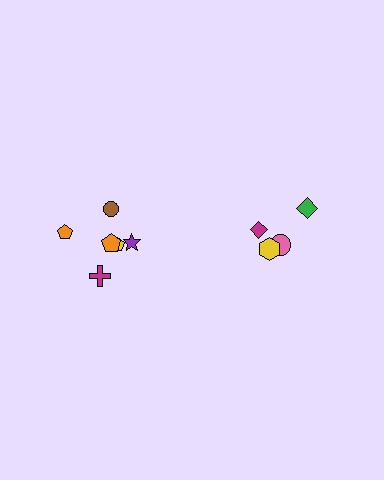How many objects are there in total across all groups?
There are 10 objects.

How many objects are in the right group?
There are 4 objects.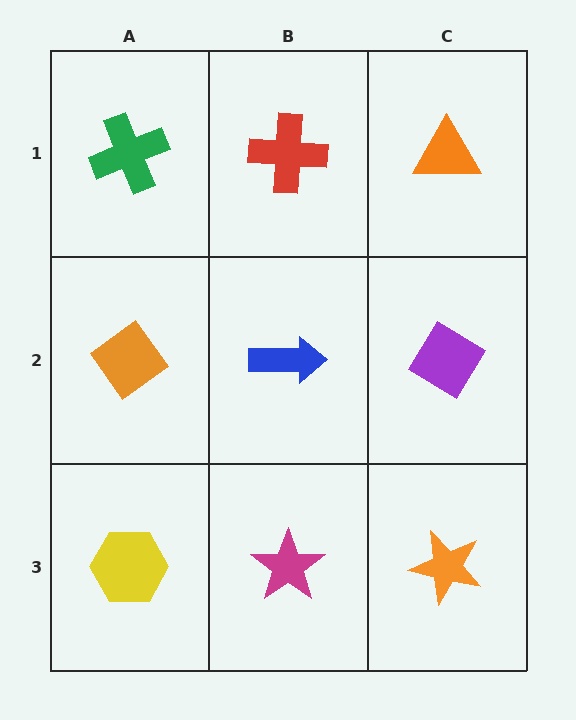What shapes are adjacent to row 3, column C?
A purple diamond (row 2, column C), a magenta star (row 3, column B).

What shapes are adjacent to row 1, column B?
A blue arrow (row 2, column B), a green cross (row 1, column A), an orange triangle (row 1, column C).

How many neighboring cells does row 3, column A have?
2.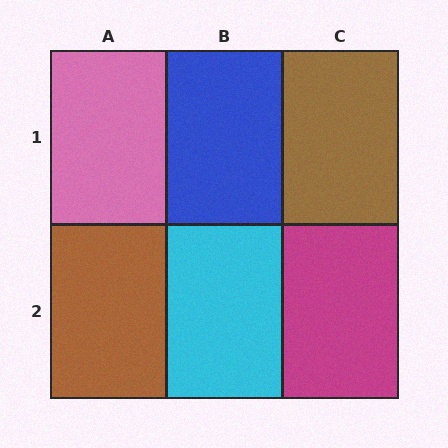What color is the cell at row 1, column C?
Brown.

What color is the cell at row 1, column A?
Pink.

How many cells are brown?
2 cells are brown.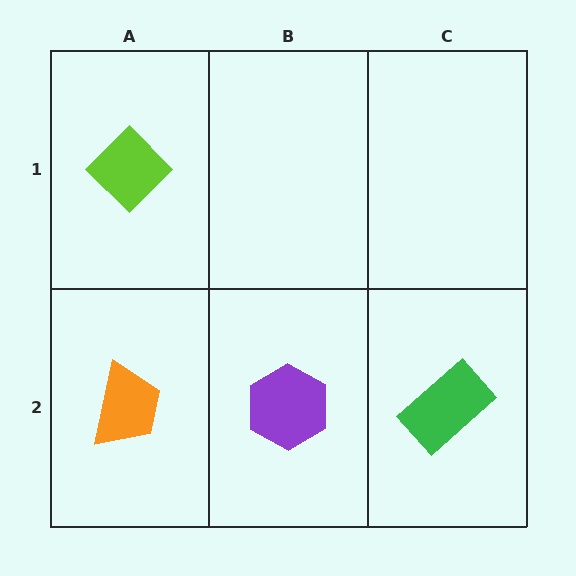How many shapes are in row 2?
3 shapes.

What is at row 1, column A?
A lime diamond.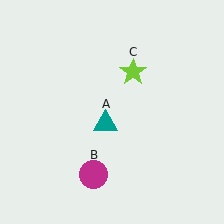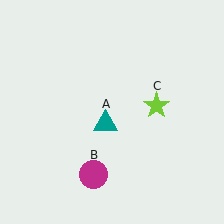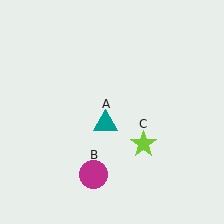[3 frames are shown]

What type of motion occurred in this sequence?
The lime star (object C) rotated clockwise around the center of the scene.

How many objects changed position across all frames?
1 object changed position: lime star (object C).